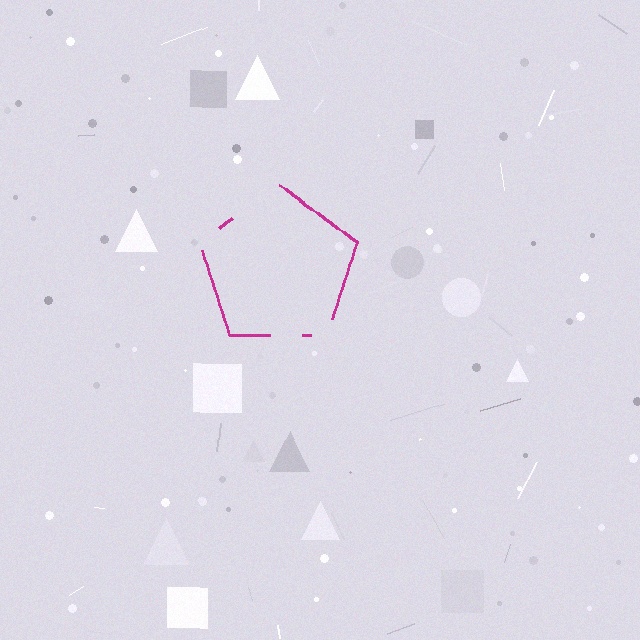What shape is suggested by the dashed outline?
The dashed outline suggests a pentagon.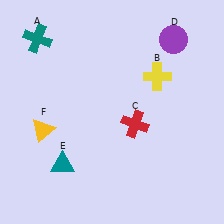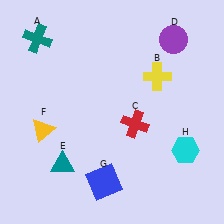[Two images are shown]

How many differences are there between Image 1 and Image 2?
There are 2 differences between the two images.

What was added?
A blue square (G), a cyan hexagon (H) were added in Image 2.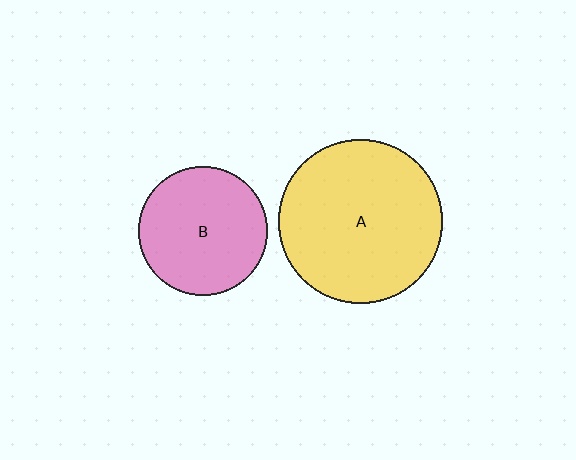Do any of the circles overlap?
No, none of the circles overlap.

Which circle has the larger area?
Circle A (yellow).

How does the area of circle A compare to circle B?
Approximately 1.6 times.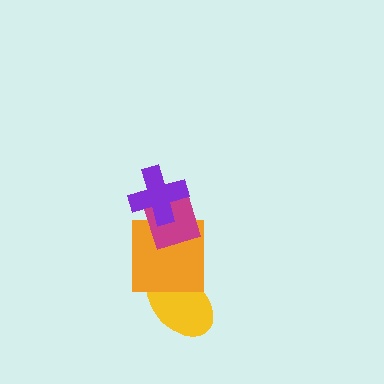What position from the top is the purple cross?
The purple cross is 1st from the top.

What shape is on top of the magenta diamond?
The purple cross is on top of the magenta diamond.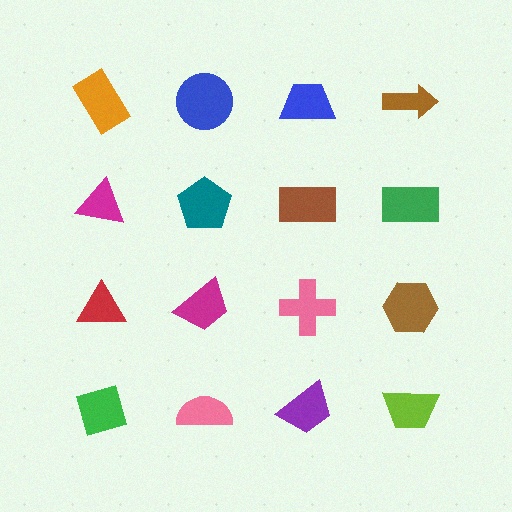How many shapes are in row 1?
4 shapes.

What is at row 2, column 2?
A teal pentagon.